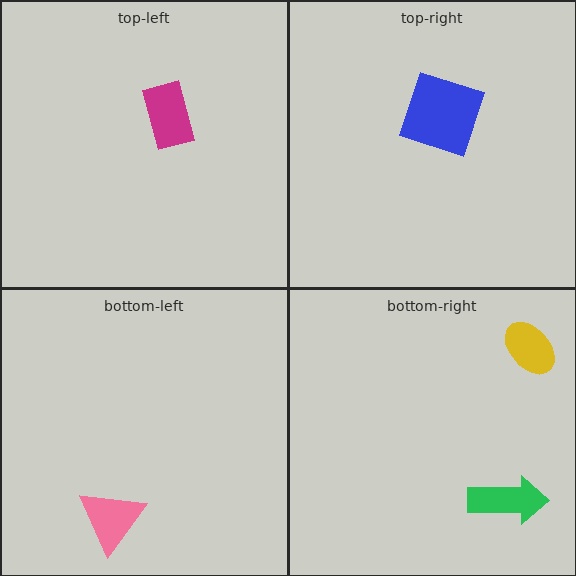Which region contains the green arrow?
The bottom-right region.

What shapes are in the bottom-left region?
The pink triangle.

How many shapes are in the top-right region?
1.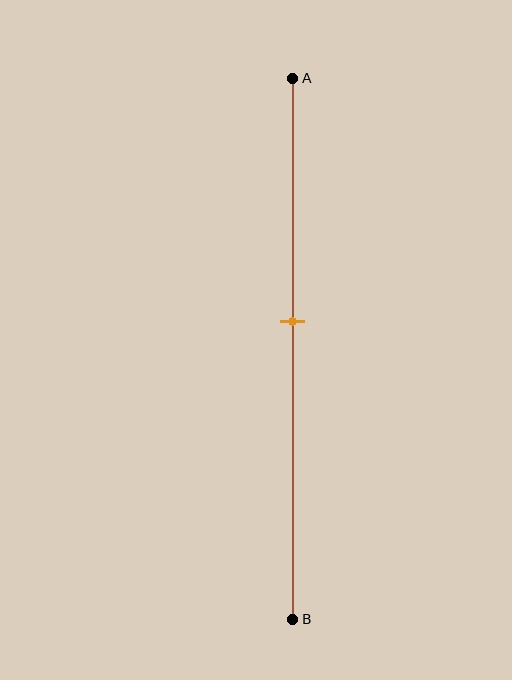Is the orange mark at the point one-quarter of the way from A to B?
No, the mark is at about 45% from A, not at the 25% one-quarter point.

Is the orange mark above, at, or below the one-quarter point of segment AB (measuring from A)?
The orange mark is below the one-quarter point of segment AB.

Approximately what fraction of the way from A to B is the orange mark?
The orange mark is approximately 45% of the way from A to B.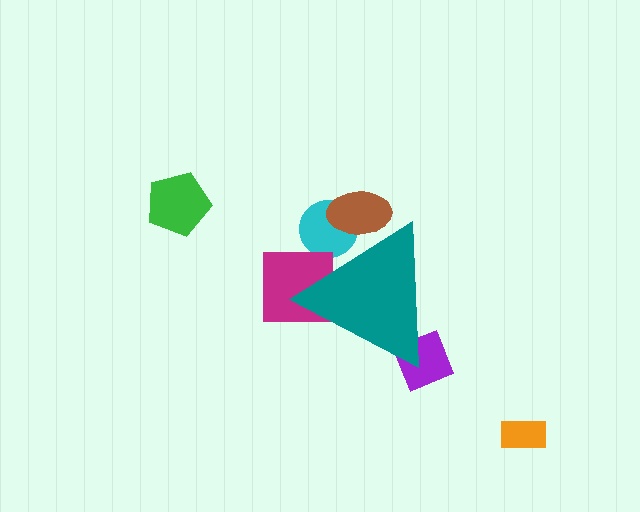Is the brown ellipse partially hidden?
Yes, the brown ellipse is partially hidden behind the teal triangle.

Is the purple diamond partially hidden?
Yes, the purple diamond is partially hidden behind the teal triangle.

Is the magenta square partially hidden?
Yes, the magenta square is partially hidden behind the teal triangle.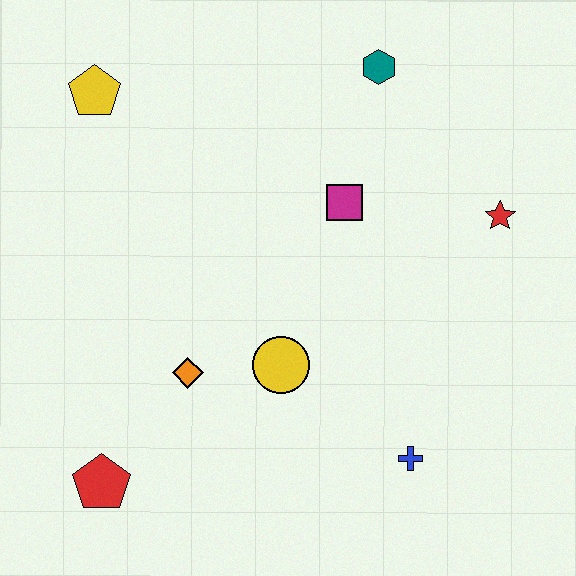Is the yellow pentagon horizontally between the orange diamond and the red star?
No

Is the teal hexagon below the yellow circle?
No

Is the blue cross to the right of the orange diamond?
Yes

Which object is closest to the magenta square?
The teal hexagon is closest to the magenta square.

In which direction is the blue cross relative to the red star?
The blue cross is below the red star.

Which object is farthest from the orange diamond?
The teal hexagon is farthest from the orange diamond.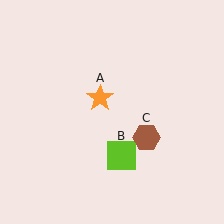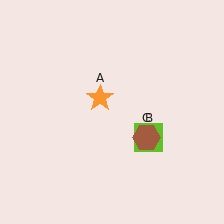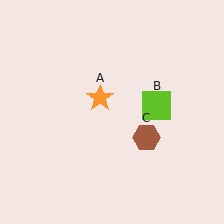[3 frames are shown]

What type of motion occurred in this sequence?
The lime square (object B) rotated counterclockwise around the center of the scene.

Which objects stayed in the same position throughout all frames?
Orange star (object A) and brown hexagon (object C) remained stationary.